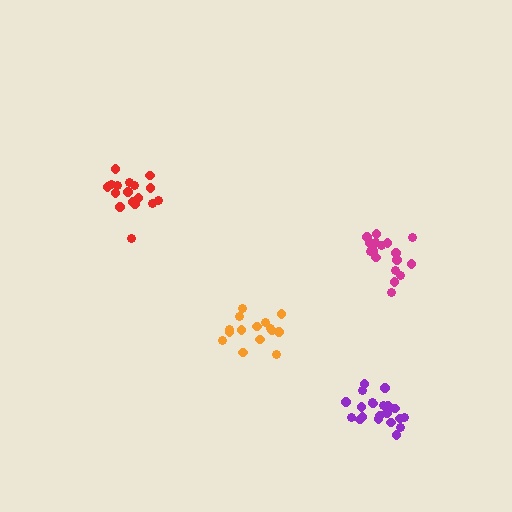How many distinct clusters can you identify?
There are 4 distinct clusters.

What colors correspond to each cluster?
The clusters are colored: red, magenta, purple, orange.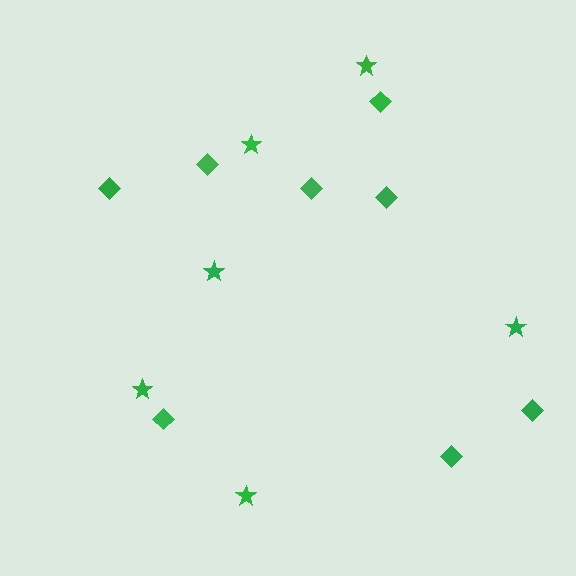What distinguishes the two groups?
There are 2 groups: one group of diamonds (8) and one group of stars (6).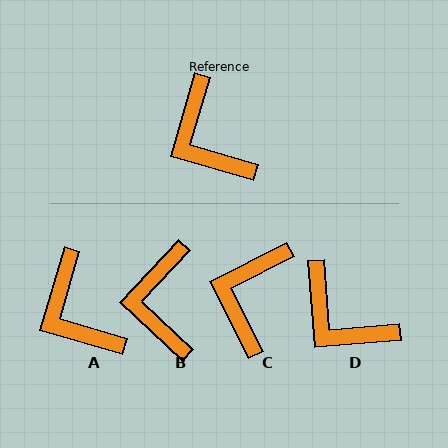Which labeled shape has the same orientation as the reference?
A.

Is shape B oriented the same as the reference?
No, it is off by about 27 degrees.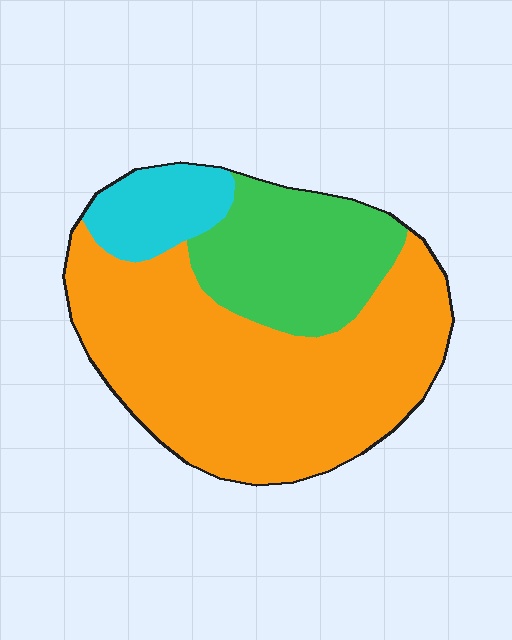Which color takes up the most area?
Orange, at roughly 65%.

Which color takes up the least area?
Cyan, at roughly 10%.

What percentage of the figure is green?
Green covers roughly 25% of the figure.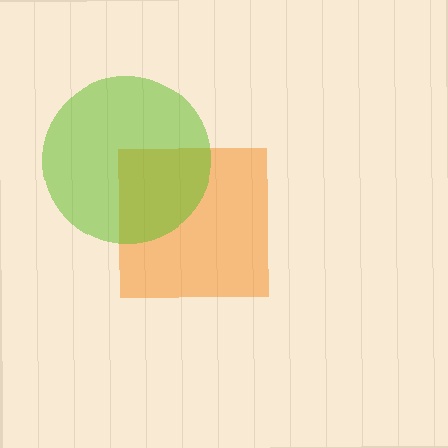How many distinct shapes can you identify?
There are 2 distinct shapes: an orange square, a lime circle.